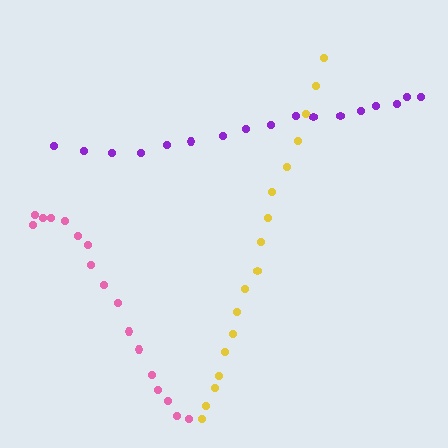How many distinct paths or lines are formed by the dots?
There are 3 distinct paths.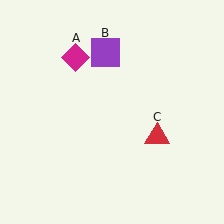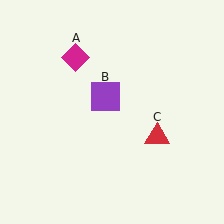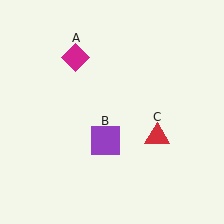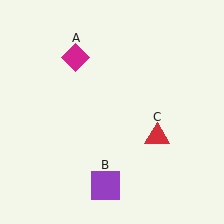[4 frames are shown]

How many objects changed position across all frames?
1 object changed position: purple square (object B).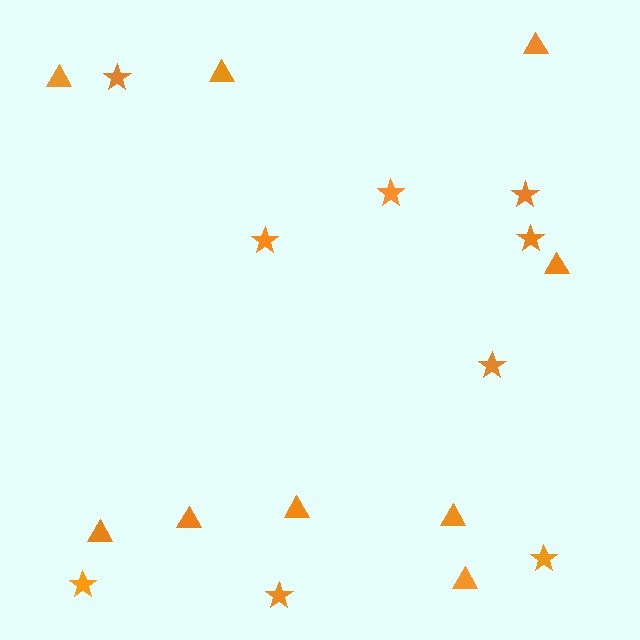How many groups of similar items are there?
There are 2 groups: one group of stars (9) and one group of triangles (9).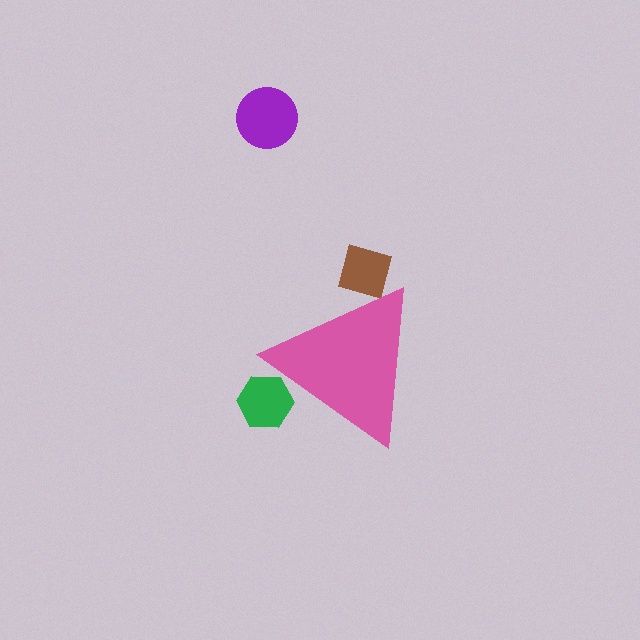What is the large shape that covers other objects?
A pink triangle.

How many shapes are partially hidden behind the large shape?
2 shapes are partially hidden.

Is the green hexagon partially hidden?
Yes, the green hexagon is partially hidden behind the pink triangle.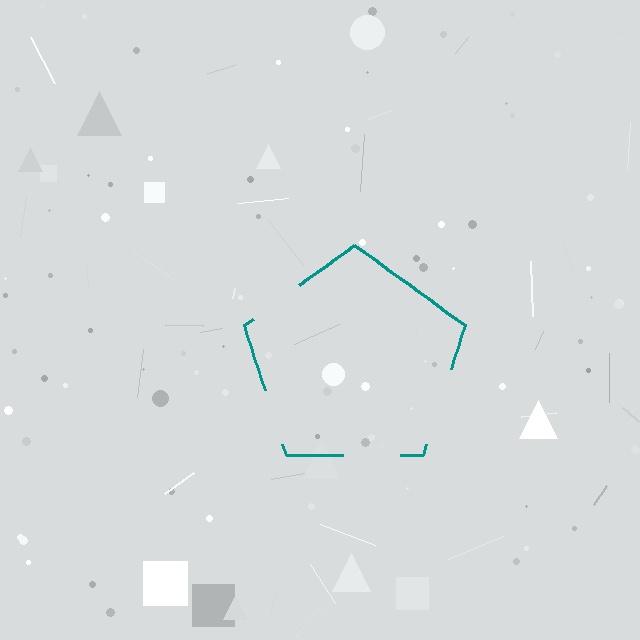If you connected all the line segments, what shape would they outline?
They would outline a pentagon.